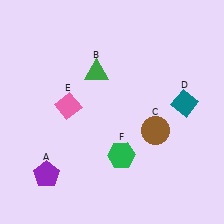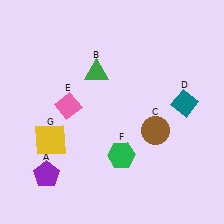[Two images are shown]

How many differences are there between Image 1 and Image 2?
There is 1 difference between the two images.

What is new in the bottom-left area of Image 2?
A yellow square (G) was added in the bottom-left area of Image 2.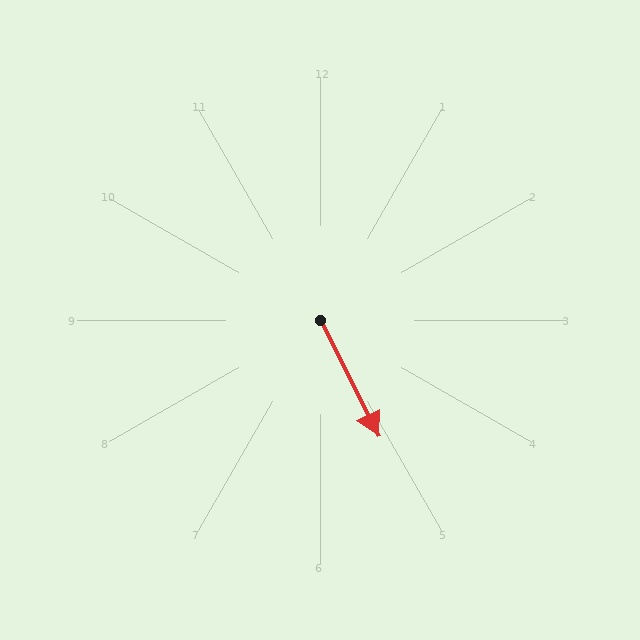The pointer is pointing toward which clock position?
Roughly 5 o'clock.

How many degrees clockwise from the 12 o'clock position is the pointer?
Approximately 153 degrees.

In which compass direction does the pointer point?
Southeast.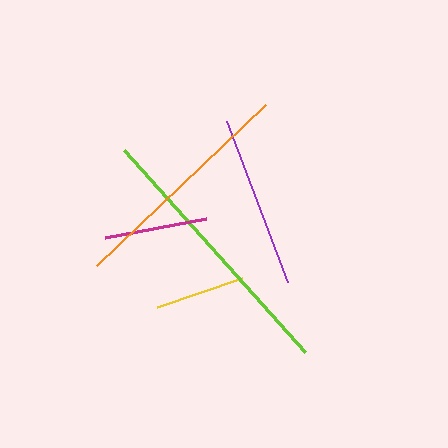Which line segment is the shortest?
The yellow line is the shortest at approximately 89 pixels.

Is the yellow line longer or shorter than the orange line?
The orange line is longer than the yellow line.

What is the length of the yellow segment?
The yellow segment is approximately 89 pixels long.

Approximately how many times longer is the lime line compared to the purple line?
The lime line is approximately 1.6 times the length of the purple line.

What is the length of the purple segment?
The purple segment is approximately 172 pixels long.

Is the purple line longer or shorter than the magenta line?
The purple line is longer than the magenta line.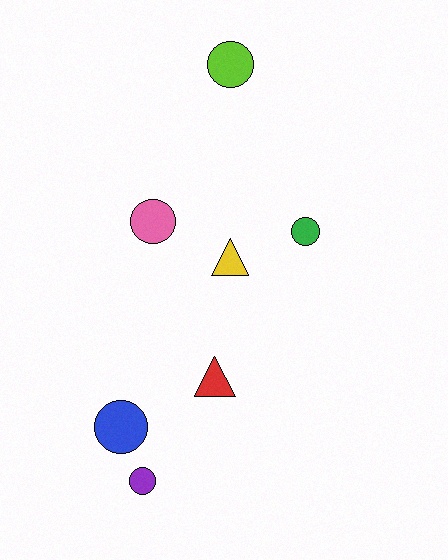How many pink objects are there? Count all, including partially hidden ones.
There is 1 pink object.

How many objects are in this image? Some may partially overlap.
There are 7 objects.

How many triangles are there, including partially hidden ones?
There are 2 triangles.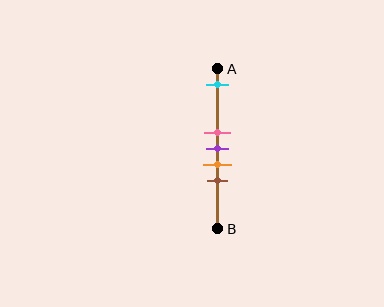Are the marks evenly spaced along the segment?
No, the marks are not evenly spaced.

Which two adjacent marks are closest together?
The pink and purple marks are the closest adjacent pair.